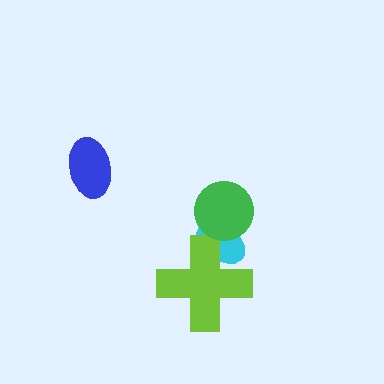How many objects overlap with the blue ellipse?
0 objects overlap with the blue ellipse.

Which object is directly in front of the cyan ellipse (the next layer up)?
The lime cross is directly in front of the cyan ellipse.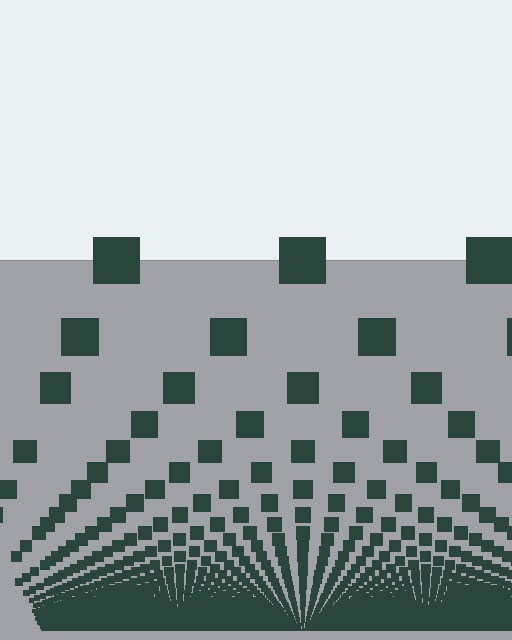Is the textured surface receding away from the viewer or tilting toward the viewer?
The surface appears to tilt toward the viewer. Texture elements get larger and sparser toward the top.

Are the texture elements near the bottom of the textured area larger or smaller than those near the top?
Smaller. The gradient is inverted — elements near the bottom are smaller and denser.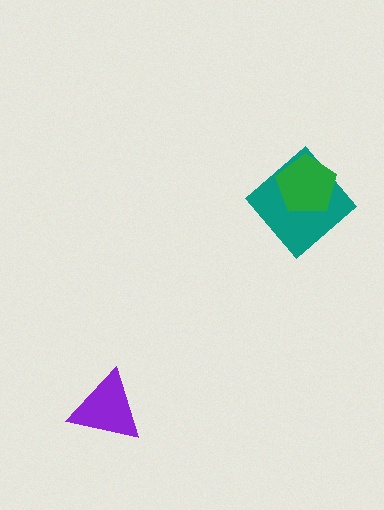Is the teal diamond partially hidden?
Yes, it is partially covered by another shape.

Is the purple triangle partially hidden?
No, no other shape covers it.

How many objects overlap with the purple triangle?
0 objects overlap with the purple triangle.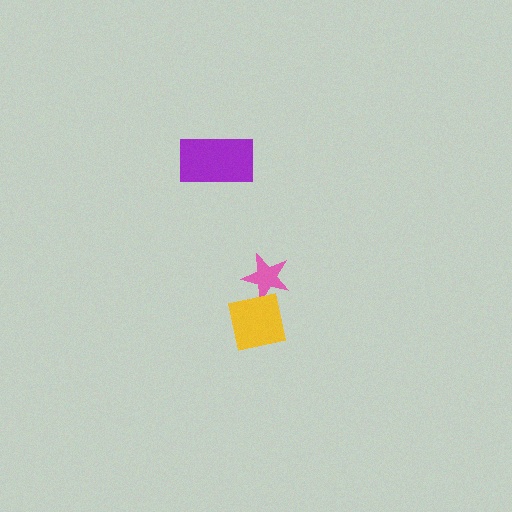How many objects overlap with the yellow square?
1 object overlaps with the yellow square.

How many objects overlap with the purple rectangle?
0 objects overlap with the purple rectangle.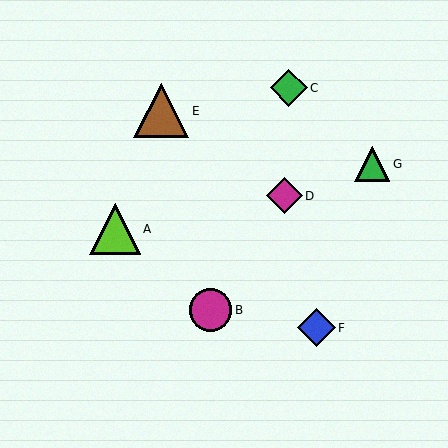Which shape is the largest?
The brown triangle (labeled E) is the largest.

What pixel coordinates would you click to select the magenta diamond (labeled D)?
Click at (284, 196) to select the magenta diamond D.